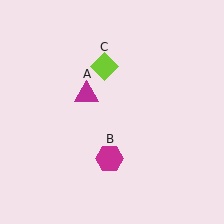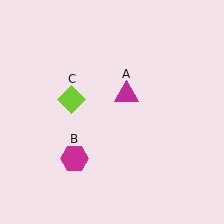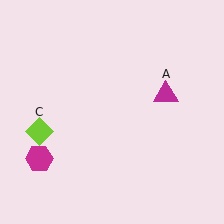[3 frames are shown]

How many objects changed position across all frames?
3 objects changed position: magenta triangle (object A), magenta hexagon (object B), lime diamond (object C).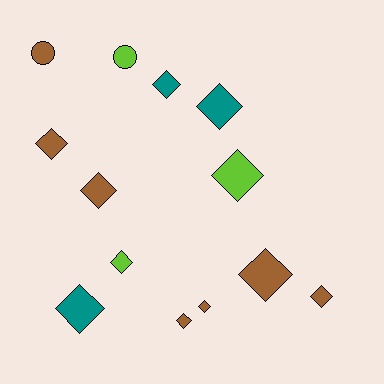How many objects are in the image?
There are 13 objects.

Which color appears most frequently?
Brown, with 7 objects.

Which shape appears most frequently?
Diamond, with 11 objects.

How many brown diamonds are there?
There are 6 brown diamonds.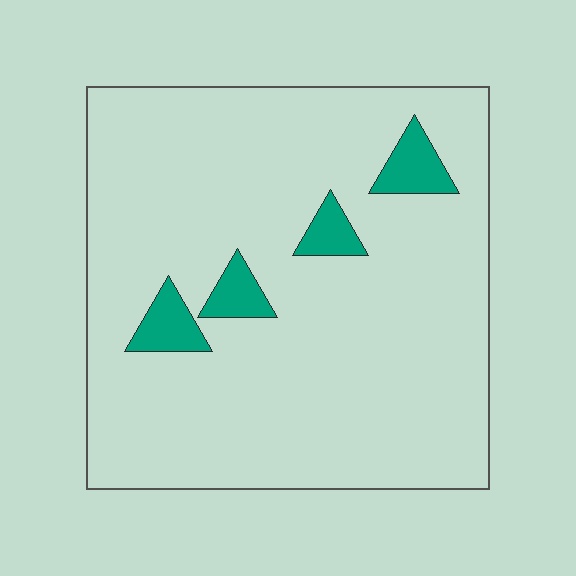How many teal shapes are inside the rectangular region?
4.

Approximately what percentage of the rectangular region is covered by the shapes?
Approximately 10%.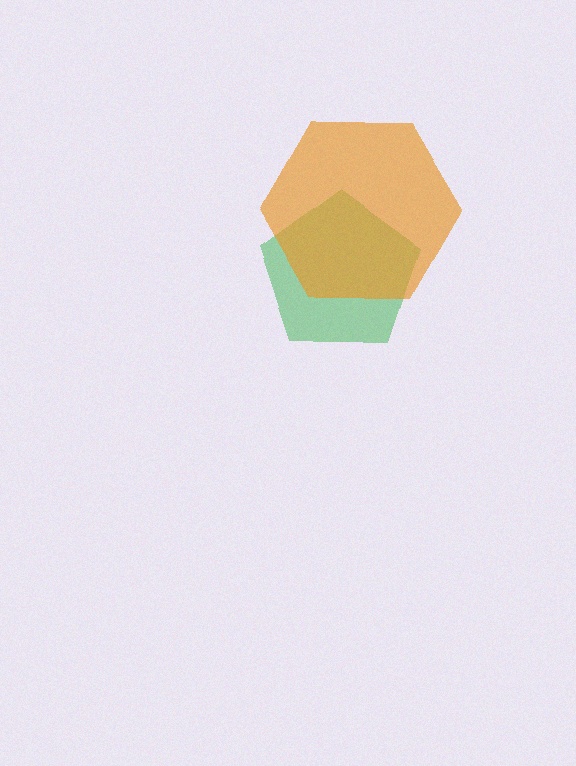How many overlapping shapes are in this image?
There are 2 overlapping shapes in the image.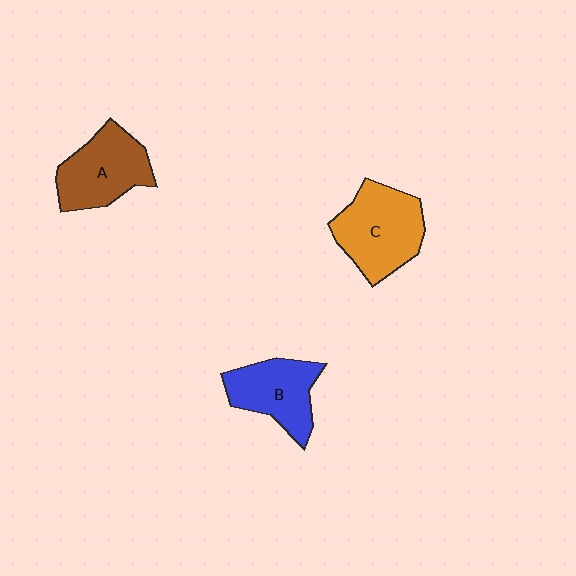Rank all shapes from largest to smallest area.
From largest to smallest: C (orange), A (brown), B (blue).